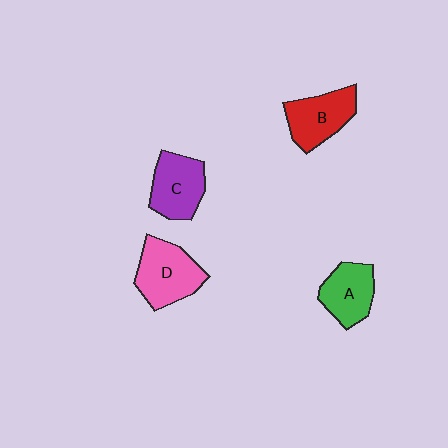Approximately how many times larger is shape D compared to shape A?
Approximately 1.3 times.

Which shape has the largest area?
Shape D (pink).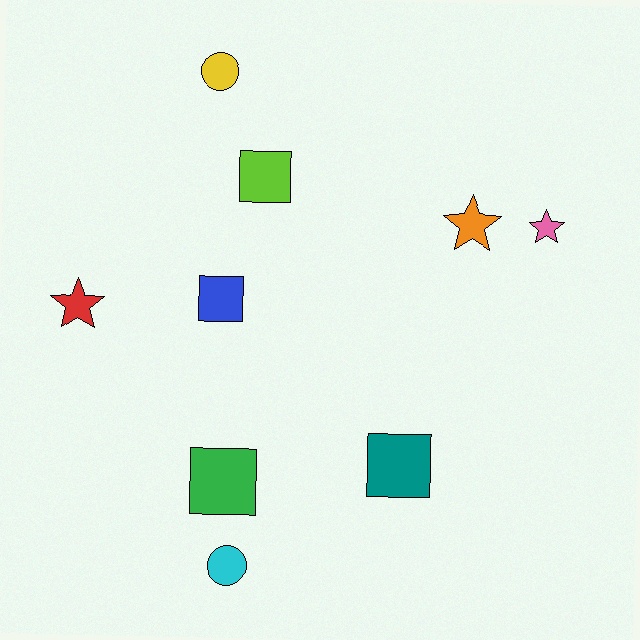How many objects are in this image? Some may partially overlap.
There are 9 objects.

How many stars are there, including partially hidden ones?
There are 3 stars.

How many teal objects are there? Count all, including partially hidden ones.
There is 1 teal object.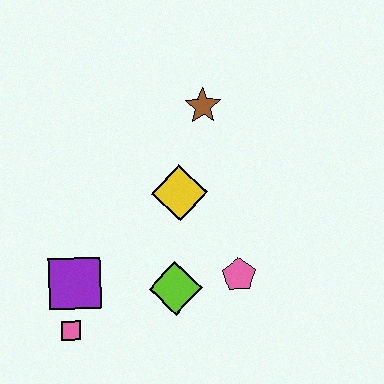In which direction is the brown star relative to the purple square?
The brown star is above the purple square.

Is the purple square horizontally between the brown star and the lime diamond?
No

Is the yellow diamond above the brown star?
No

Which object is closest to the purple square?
The pink square is closest to the purple square.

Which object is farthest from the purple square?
The brown star is farthest from the purple square.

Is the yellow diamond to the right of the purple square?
Yes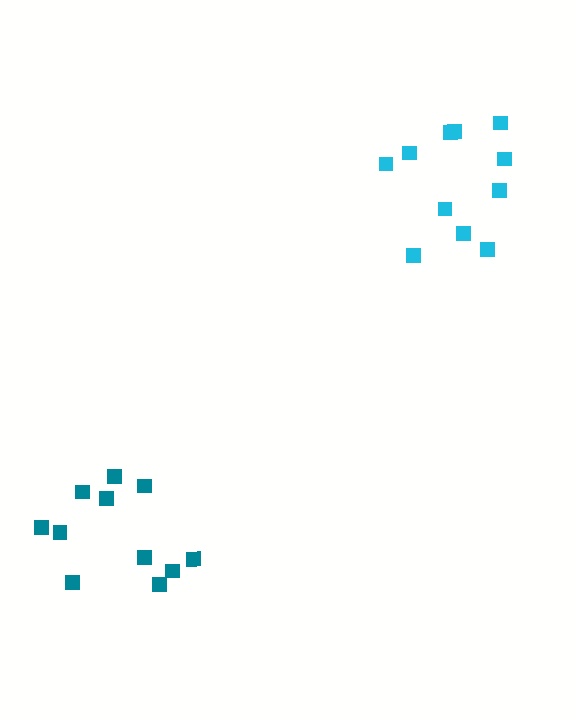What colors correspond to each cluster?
The clusters are colored: teal, cyan.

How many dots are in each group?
Group 1: 11 dots, Group 2: 11 dots (22 total).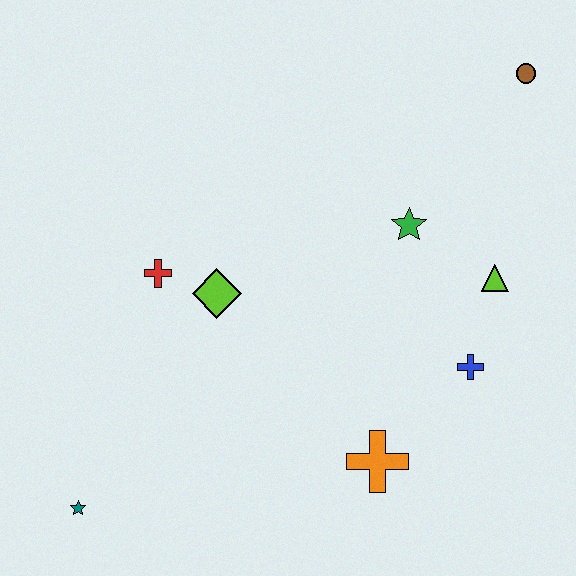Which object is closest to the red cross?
The lime diamond is closest to the red cross.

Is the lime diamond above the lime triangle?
No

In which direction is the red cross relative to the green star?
The red cross is to the left of the green star.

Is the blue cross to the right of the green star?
Yes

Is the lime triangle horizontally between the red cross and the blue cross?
No